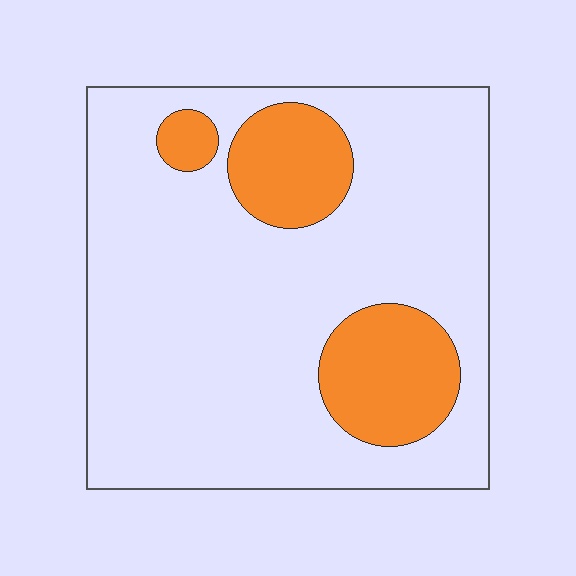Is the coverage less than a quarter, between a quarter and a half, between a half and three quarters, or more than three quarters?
Less than a quarter.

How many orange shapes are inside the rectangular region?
3.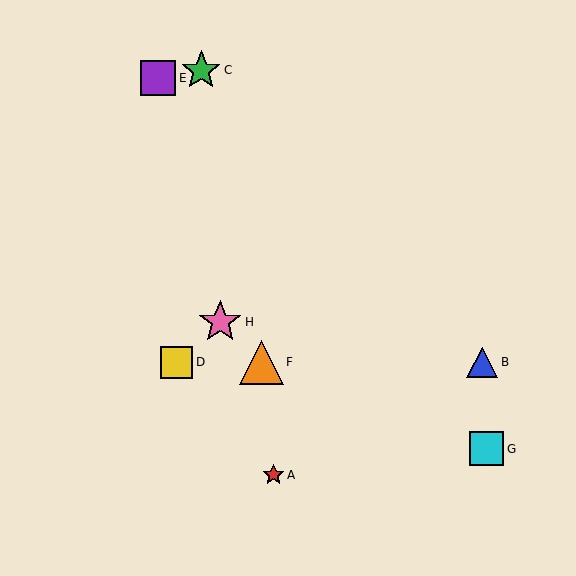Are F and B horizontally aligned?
Yes, both are at y≈363.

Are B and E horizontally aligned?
No, B is at y≈363 and E is at y≈78.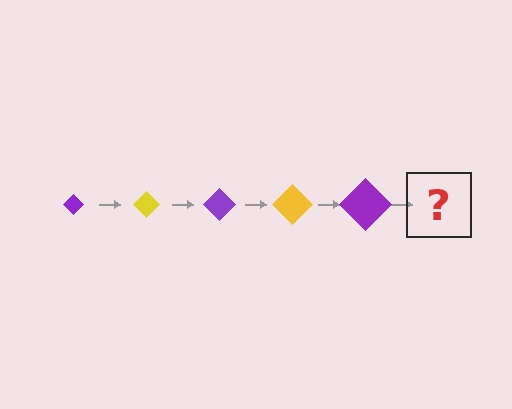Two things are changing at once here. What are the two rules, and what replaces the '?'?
The two rules are that the diamond grows larger each step and the color cycles through purple and yellow. The '?' should be a yellow diamond, larger than the previous one.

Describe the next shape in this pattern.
It should be a yellow diamond, larger than the previous one.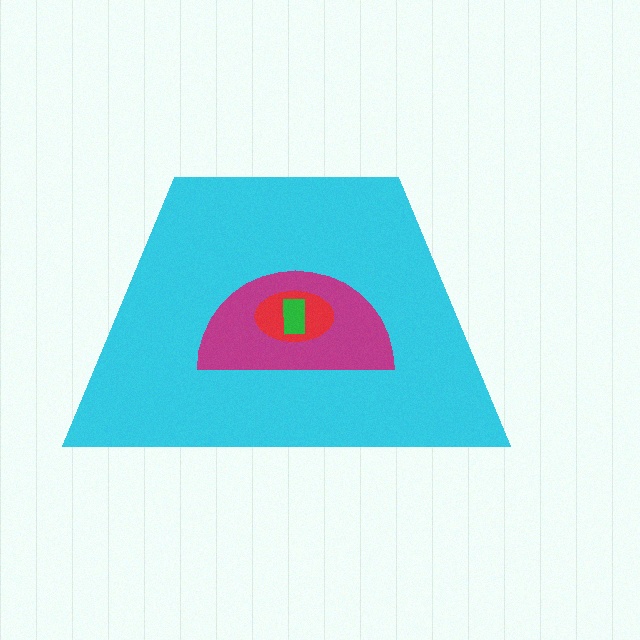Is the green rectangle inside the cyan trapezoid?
Yes.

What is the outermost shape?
The cyan trapezoid.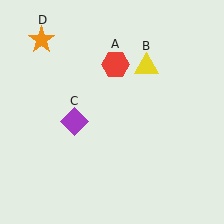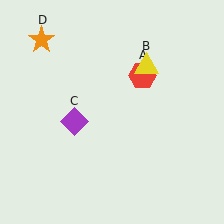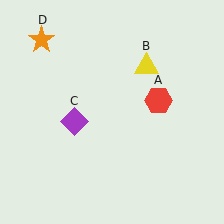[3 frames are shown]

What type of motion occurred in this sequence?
The red hexagon (object A) rotated clockwise around the center of the scene.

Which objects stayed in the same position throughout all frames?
Yellow triangle (object B) and purple diamond (object C) and orange star (object D) remained stationary.